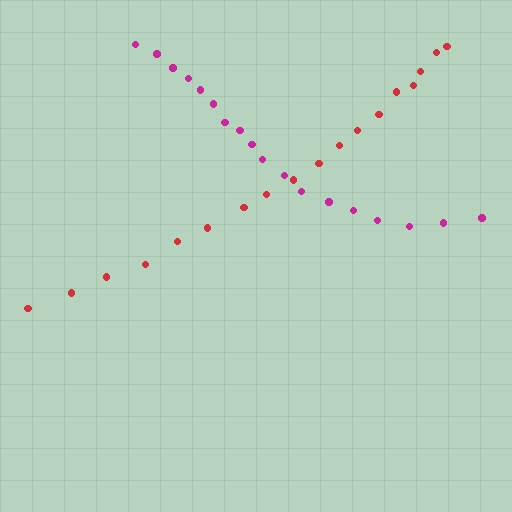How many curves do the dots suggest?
There are 2 distinct paths.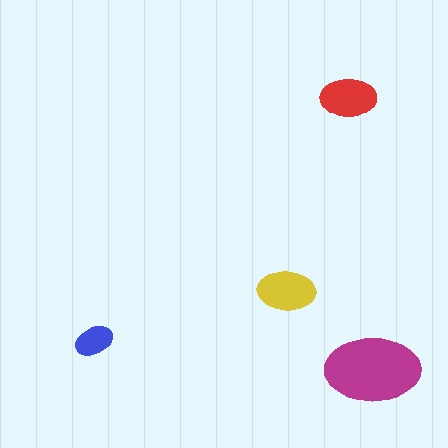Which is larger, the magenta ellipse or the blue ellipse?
The magenta one.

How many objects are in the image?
There are 4 objects in the image.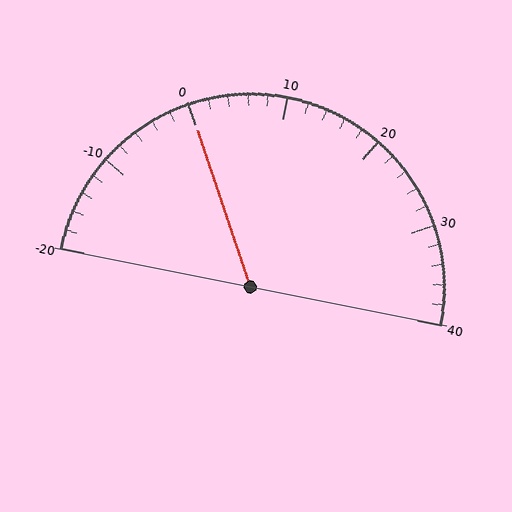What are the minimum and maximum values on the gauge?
The gauge ranges from -20 to 40.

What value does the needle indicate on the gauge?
The needle indicates approximately 0.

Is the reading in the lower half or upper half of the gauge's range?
The reading is in the lower half of the range (-20 to 40).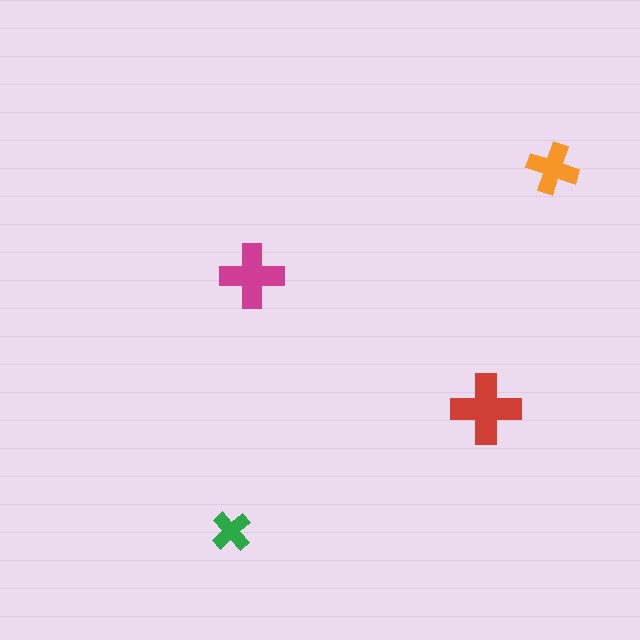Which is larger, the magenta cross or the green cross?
The magenta one.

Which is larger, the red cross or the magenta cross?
The red one.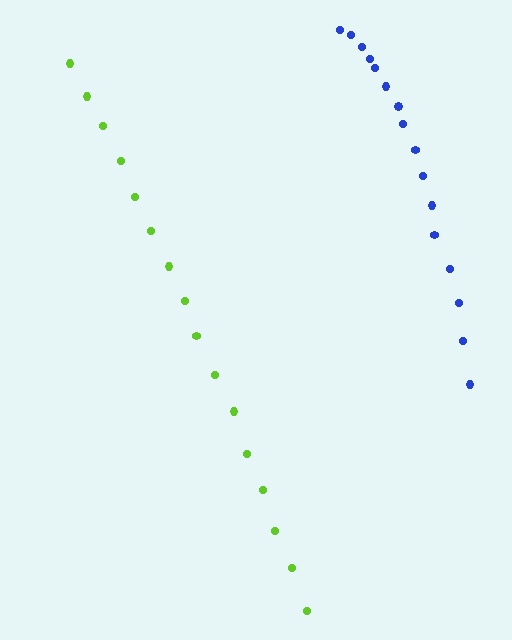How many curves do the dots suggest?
There are 2 distinct paths.